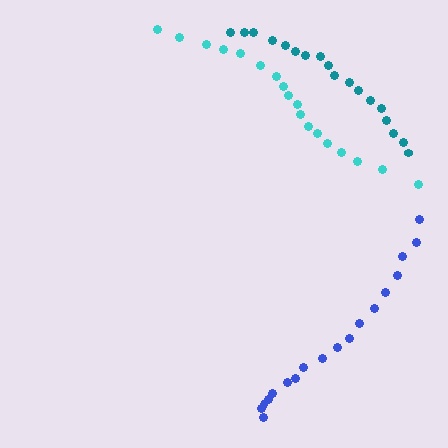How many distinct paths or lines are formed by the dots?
There are 3 distinct paths.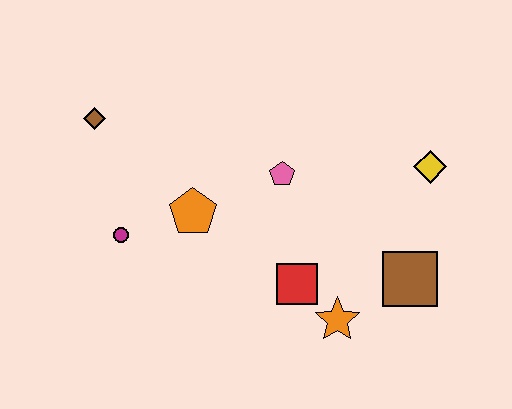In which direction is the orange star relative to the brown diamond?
The orange star is to the right of the brown diamond.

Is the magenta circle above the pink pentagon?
No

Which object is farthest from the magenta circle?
The yellow diamond is farthest from the magenta circle.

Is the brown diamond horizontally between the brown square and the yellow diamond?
No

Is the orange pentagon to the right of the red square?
No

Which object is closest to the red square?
The orange star is closest to the red square.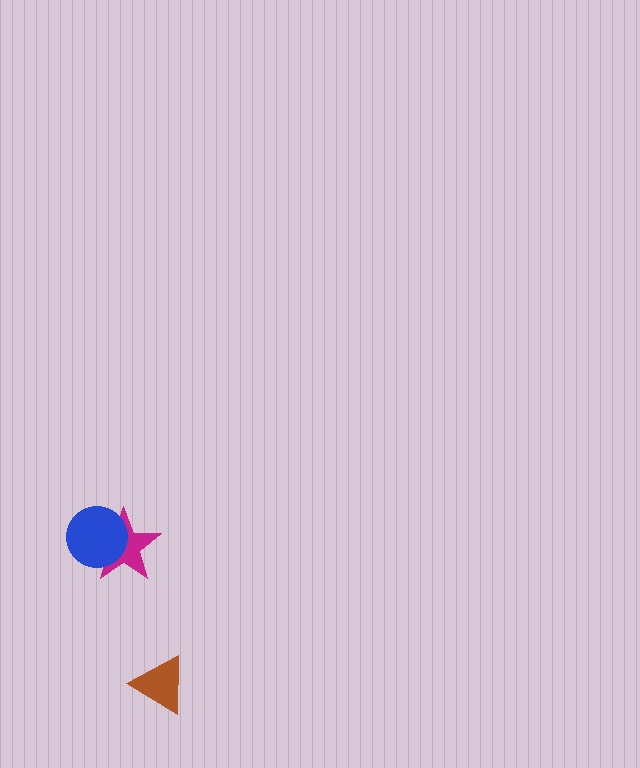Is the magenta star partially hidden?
Yes, it is partially covered by another shape.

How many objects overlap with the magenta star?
1 object overlaps with the magenta star.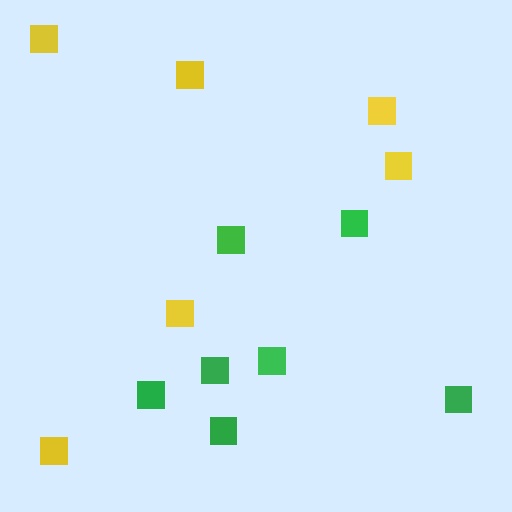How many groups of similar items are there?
There are 2 groups: one group of green squares (7) and one group of yellow squares (6).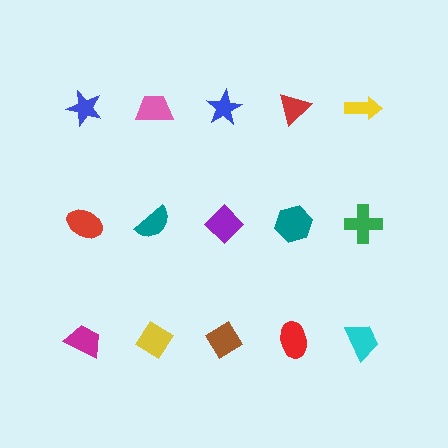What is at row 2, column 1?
A red ellipse.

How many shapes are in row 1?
5 shapes.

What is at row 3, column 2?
A yellow diamond.